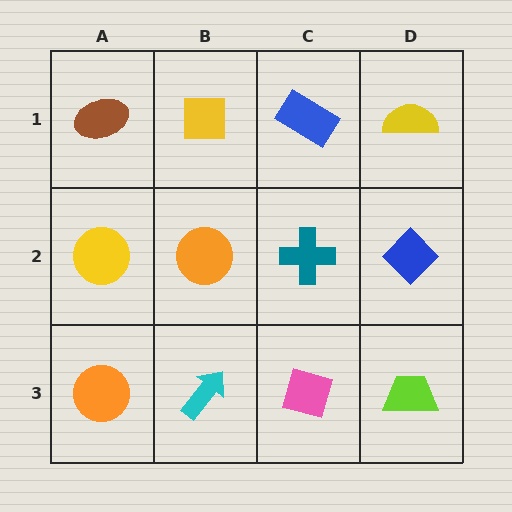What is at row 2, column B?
An orange circle.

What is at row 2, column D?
A blue diamond.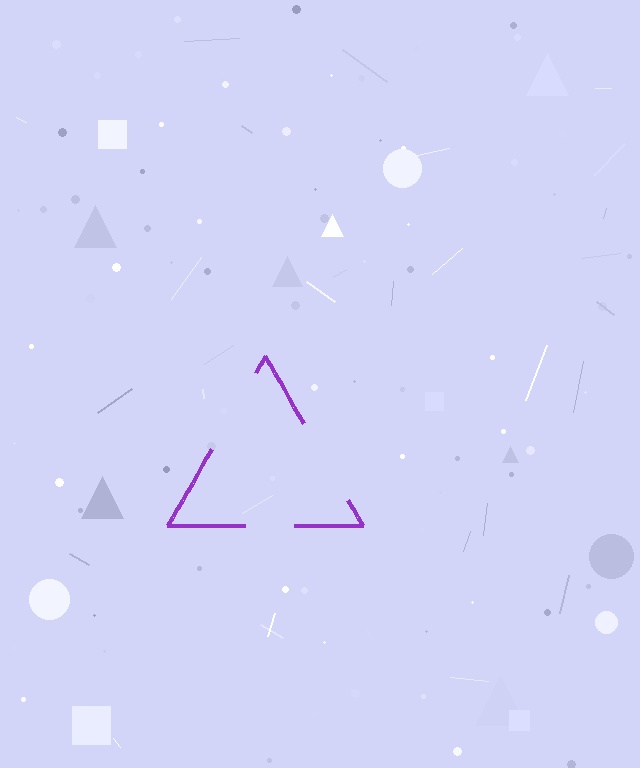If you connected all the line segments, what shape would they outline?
They would outline a triangle.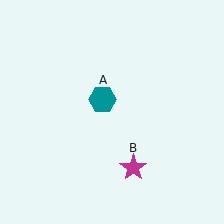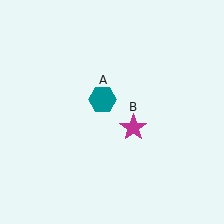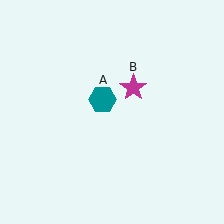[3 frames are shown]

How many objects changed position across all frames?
1 object changed position: magenta star (object B).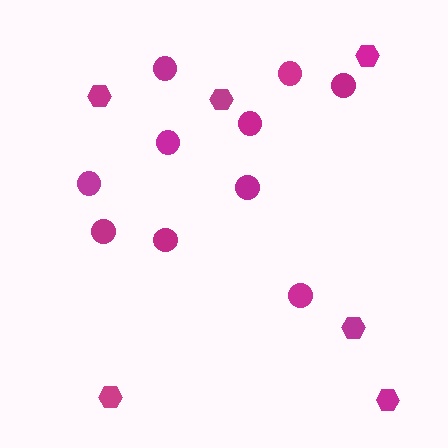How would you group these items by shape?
There are 2 groups: one group of hexagons (6) and one group of circles (10).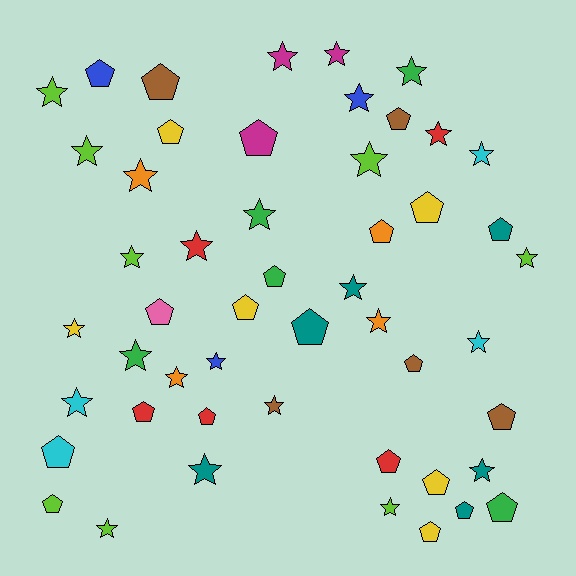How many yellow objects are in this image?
There are 6 yellow objects.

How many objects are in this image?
There are 50 objects.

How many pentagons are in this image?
There are 23 pentagons.